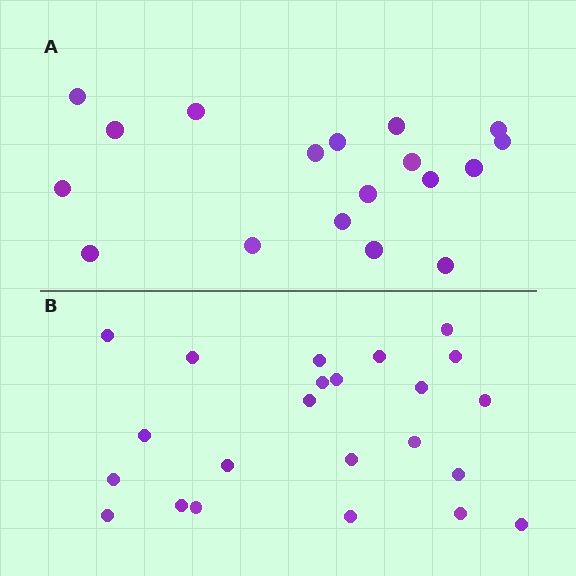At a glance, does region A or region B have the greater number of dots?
Region B (the bottom region) has more dots.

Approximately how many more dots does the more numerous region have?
Region B has about 5 more dots than region A.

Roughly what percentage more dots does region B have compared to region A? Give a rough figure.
About 30% more.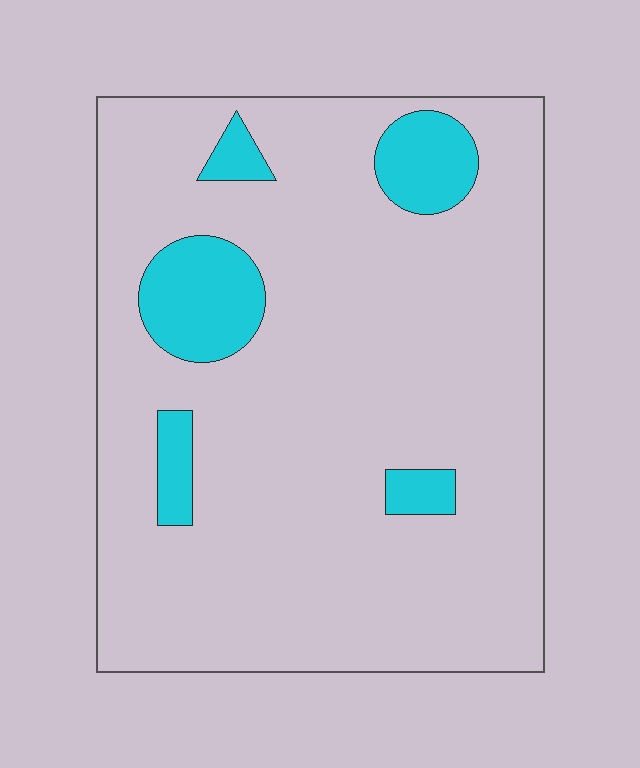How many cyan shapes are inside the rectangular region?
5.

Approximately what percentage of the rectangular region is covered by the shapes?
Approximately 10%.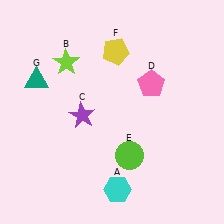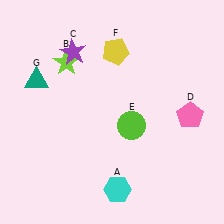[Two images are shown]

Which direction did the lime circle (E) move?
The lime circle (E) moved up.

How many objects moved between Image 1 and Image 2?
3 objects moved between the two images.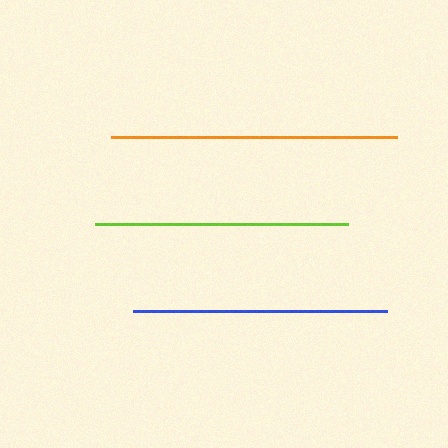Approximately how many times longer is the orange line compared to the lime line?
The orange line is approximately 1.1 times the length of the lime line.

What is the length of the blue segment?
The blue segment is approximately 254 pixels long.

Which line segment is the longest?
The orange line is the longest at approximately 286 pixels.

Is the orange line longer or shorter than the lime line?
The orange line is longer than the lime line.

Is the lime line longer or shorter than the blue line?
The blue line is longer than the lime line.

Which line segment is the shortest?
The lime line is the shortest at approximately 252 pixels.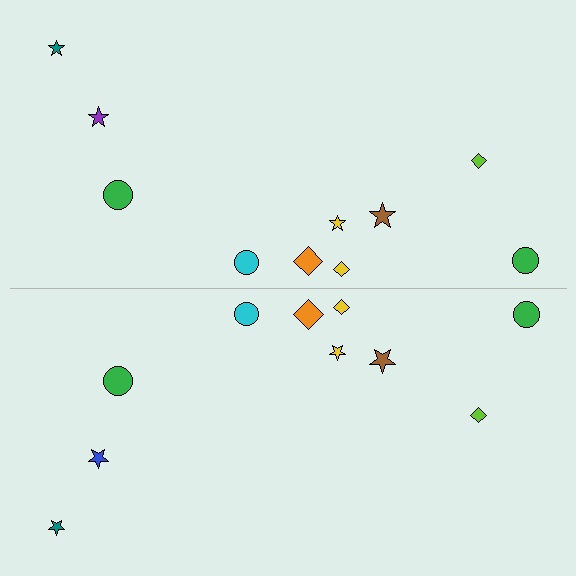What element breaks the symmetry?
The blue star on the bottom side breaks the symmetry — its mirror counterpart is purple.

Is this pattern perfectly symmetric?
No, the pattern is not perfectly symmetric. The blue star on the bottom side breaks the symmetry — its mirror counterpart is purple.